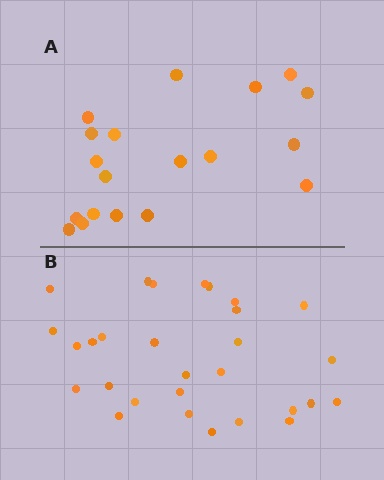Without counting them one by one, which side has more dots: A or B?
Region B (the bottom region) has more dots.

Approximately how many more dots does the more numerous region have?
Region B has roughly 10 or so more dots than region A.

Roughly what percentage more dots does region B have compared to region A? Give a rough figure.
About 55% more.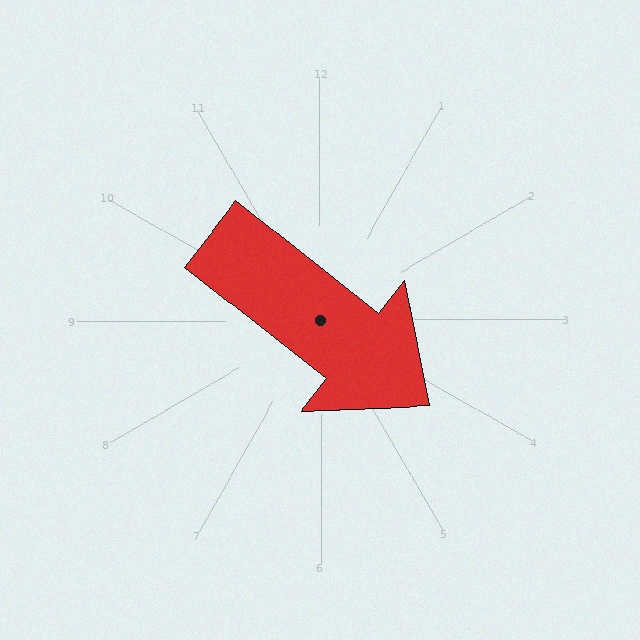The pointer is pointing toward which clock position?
Roughly 4 o'clock.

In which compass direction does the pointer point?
Southeast.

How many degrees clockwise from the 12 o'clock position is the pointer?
Approximately 128 degrees.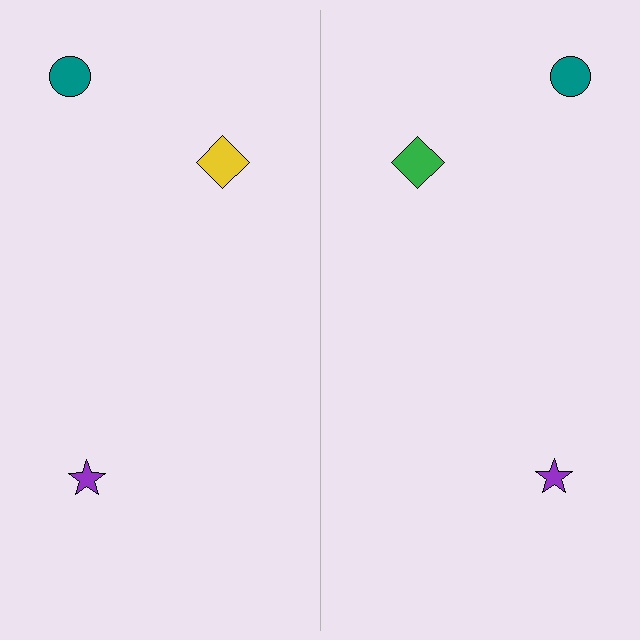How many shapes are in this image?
There are 6 shapes in this image.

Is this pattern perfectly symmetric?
No, the pattern is not perfectly symmetric. The green diamond on the right side breaks the symmetry — its mirror counterpart is yellow.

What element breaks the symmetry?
The green diamond on the right side breaks the symmetry — its mirror counterpart is yellow.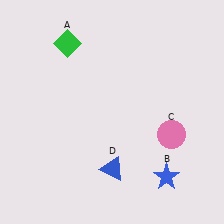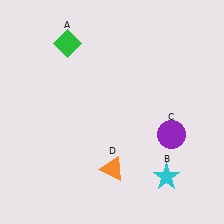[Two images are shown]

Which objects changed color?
B changed from blue to cyan. C changed from pink to purple. D changed from blue to orange.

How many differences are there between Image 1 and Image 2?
There are 3 differences between the two images.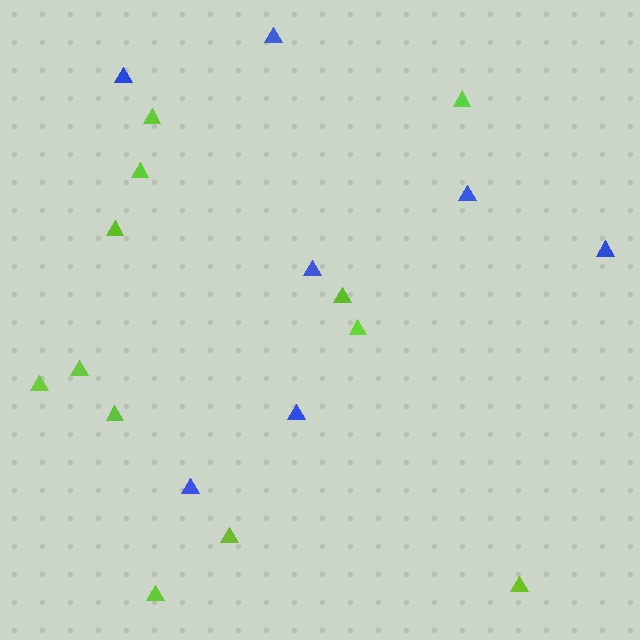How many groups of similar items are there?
There are 2 groups: one group of lime triangles (12) and one group of blue triangles (7).